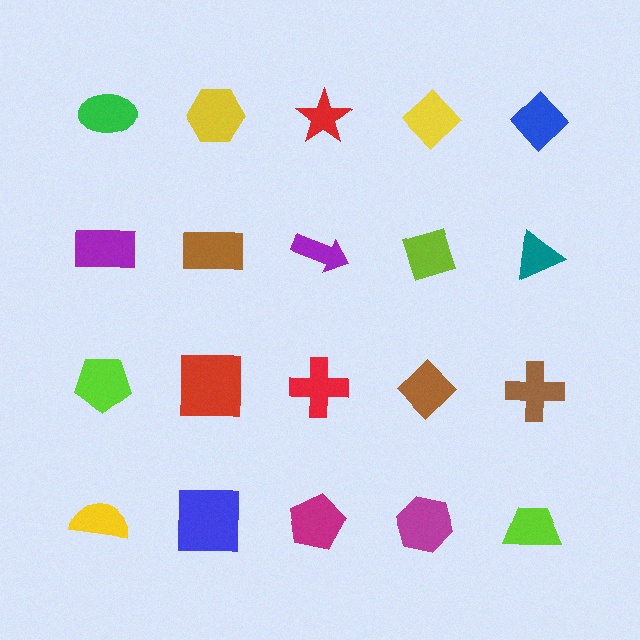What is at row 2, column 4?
A lime diamond.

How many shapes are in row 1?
5 shapes.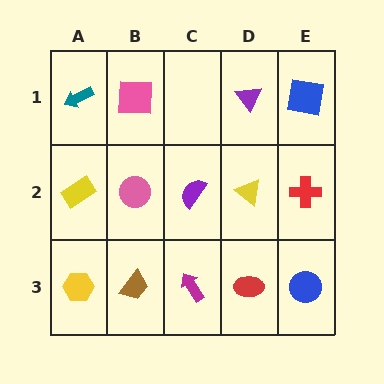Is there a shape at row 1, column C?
No, that cell is empty.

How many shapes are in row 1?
4 shapes.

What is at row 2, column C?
A purple semicircle.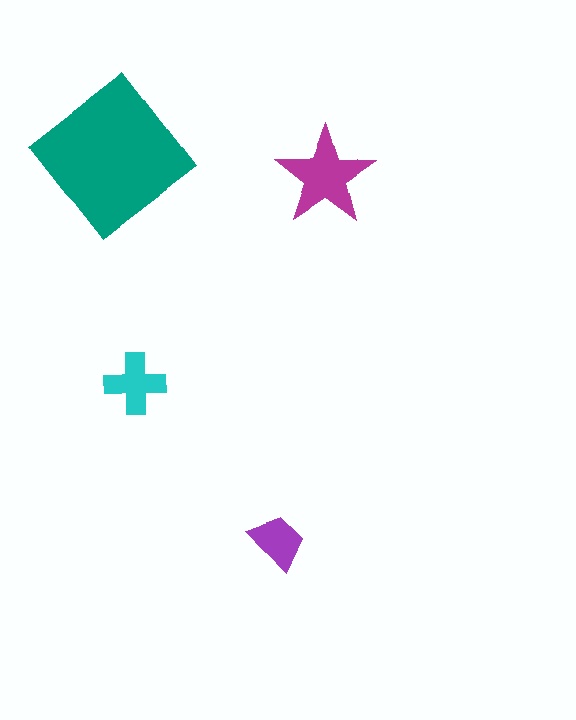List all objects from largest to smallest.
The teal diamond, the magenta star, the cyan cross, the purple trapezoid.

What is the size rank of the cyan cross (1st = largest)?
3rd.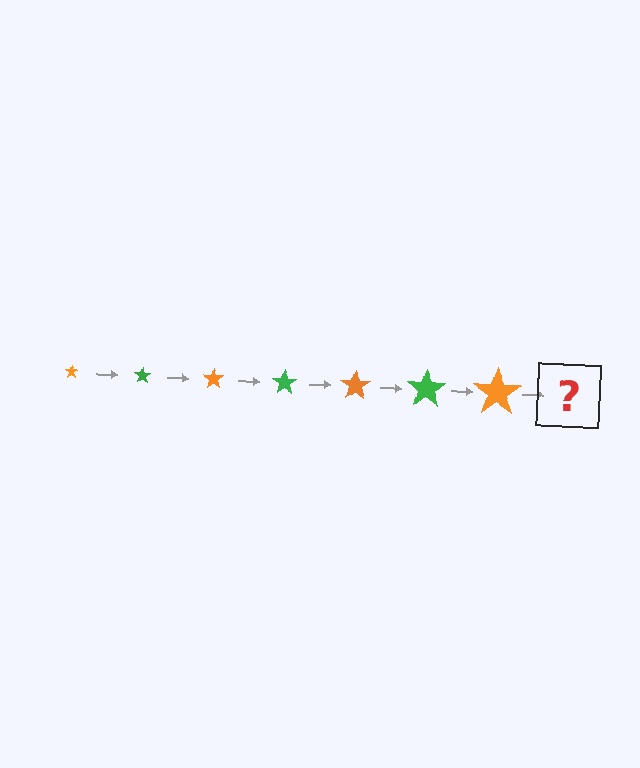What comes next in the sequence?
The next element should be a green star, larger than the previous one.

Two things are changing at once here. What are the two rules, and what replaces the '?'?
The two rules are that the star grows larger each step and the color cycles through orange and green. The '?' should be a green star, larger than the previous one.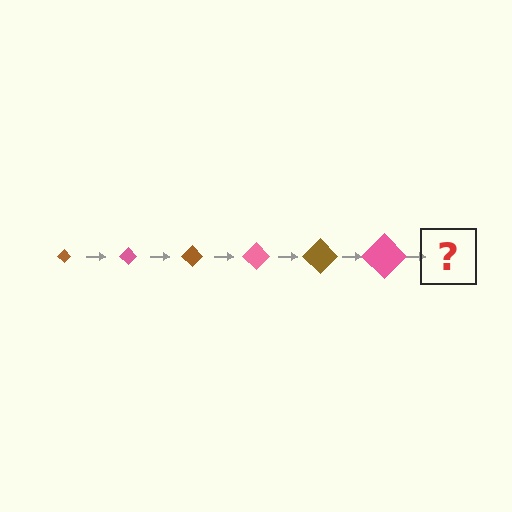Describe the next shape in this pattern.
It should be a brown diamond, larger than the previous one.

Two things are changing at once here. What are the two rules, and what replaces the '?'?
The two rules are that the diamond grows larger each step and the color cycles through brown and pink. The '?' should be a brown diamond, larger than the previous one.